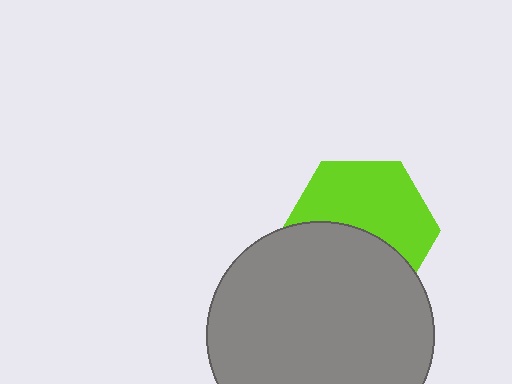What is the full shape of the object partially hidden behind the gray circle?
The partially hidden object is a lime hexagon.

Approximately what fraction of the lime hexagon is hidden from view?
Roughly 45% of the lime hexagon is hidden behind the gray circle.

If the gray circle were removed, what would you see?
You would see the complete lime hexagon.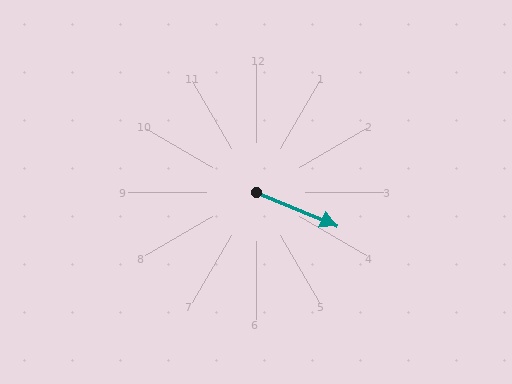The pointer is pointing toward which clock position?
Roughly 4 o'clock.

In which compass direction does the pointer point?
East.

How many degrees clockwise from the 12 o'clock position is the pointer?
Approximately 112 degrees.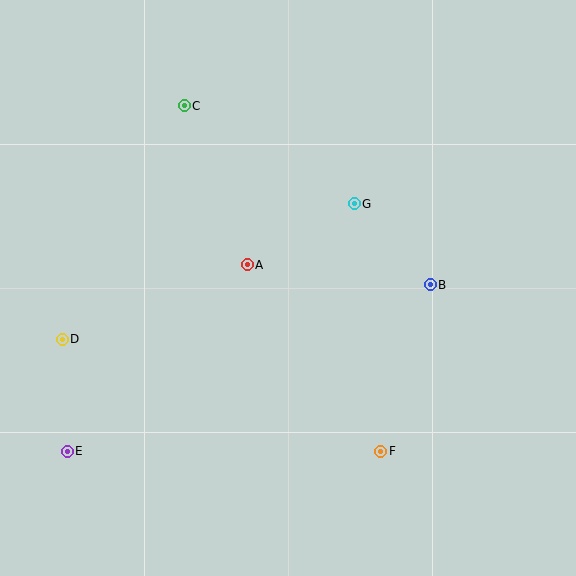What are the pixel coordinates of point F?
Point F is at (381, 451).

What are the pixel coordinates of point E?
Point E is at (67, 451).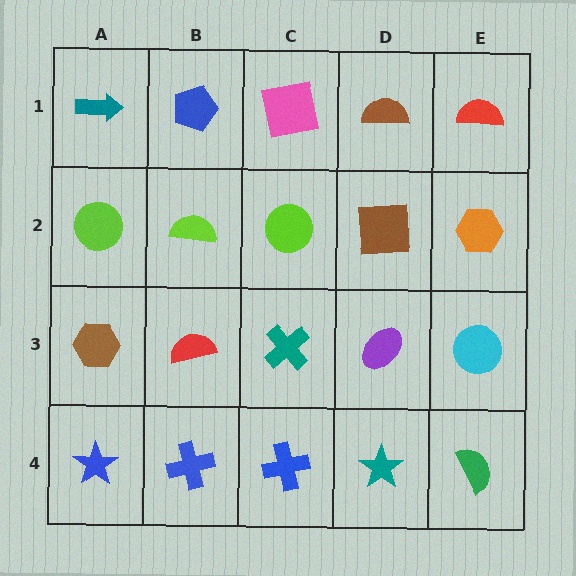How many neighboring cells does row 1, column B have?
3.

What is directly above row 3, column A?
A lime circle.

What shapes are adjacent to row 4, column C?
A teal cross (row 3, column C), a blue cross (row 4, column B), a teal star (row 4, column D).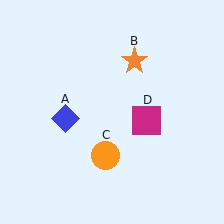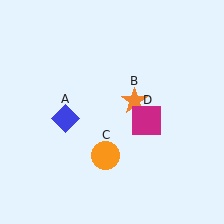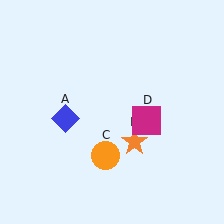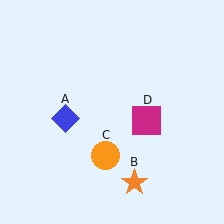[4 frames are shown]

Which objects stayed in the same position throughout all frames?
Blue diamond (object A) and orange circle (object C) and magenta square (object D) remained stationary.